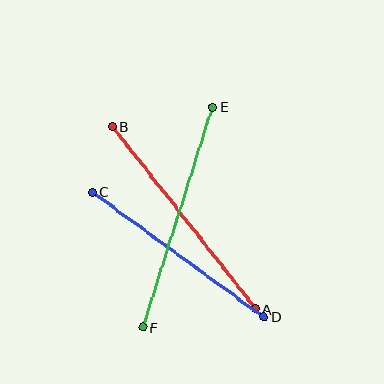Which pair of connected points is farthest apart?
Points A and B are farthest apart.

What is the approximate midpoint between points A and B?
The midpoint is at approximately (184, 218) pixels.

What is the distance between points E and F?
The distance is approximately 231 pixels.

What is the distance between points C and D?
The distance is approximately 212 pixels.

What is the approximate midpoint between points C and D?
The midpoint is at approximately (178, 254) pixels.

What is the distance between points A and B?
The distance is approximately 232 pixels.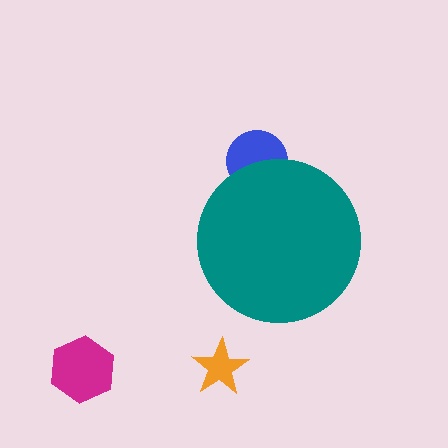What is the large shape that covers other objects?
A teal circle.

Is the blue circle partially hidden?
Yes, the blue circle is partially hidden behind the teal circle.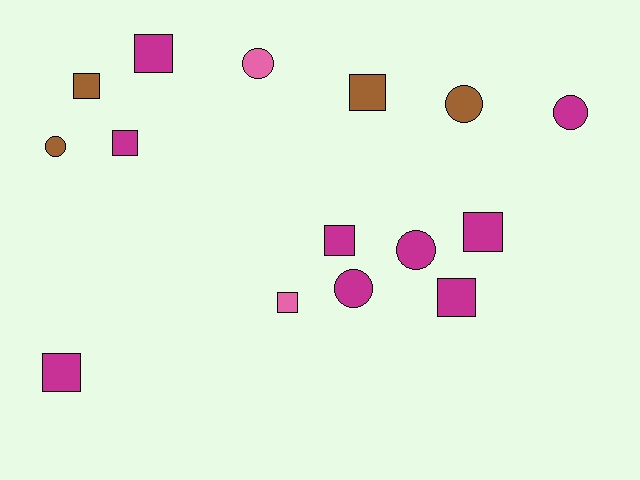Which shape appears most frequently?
Square, with 9 objects.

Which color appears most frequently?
Magenta, with 9 objects.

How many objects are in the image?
There are 15 objects.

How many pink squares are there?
There is 1 pink square.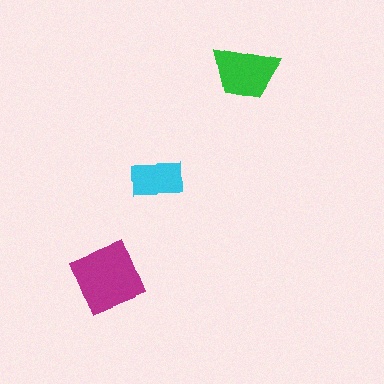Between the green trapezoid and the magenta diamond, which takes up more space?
The magenta diamond.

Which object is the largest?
The magenta diamond.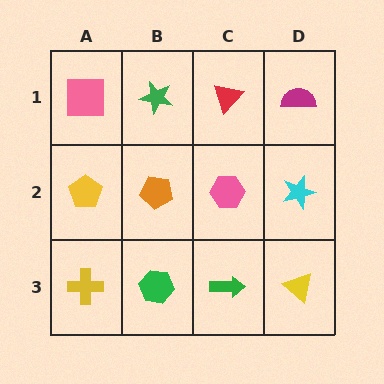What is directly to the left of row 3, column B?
A yellow cross.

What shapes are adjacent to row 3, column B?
An orange pentagon (row 2, column B), a yellow cross (row 3, column A), a green arrow (row 3, column C).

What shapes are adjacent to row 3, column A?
A yellow pentagon (row 2, column A), a green hexagon (row 3, column B).